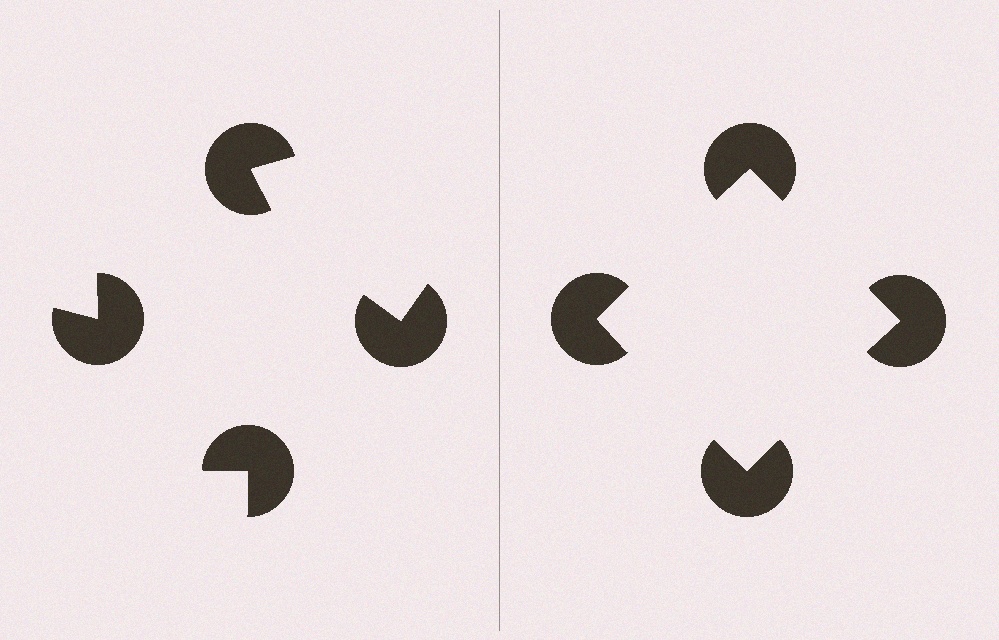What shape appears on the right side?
An illusory square.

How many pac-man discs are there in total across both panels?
8 — 4 on each side.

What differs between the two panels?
The pac-man discs are positioned identically on both sides; only the wedge orientations differ. On the right they align to a square; on the left they are misaligned.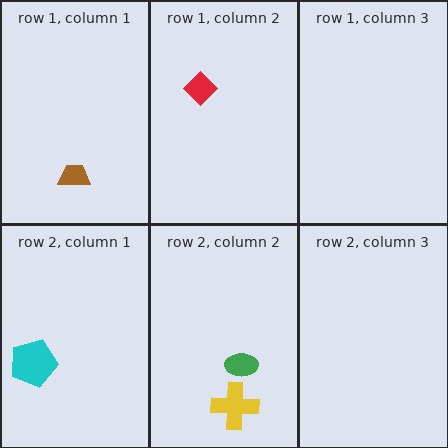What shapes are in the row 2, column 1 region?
The cyan pentagon.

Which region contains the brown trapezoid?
The row 1, column 1 region.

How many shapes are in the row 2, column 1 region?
1.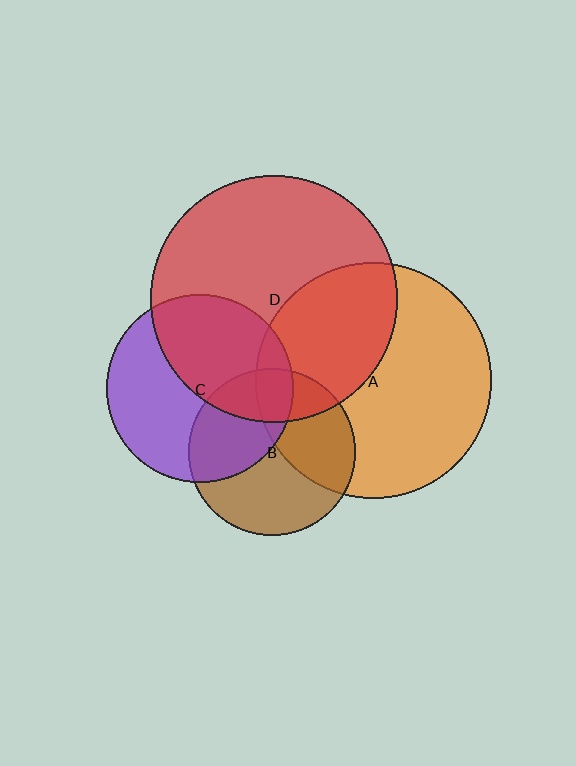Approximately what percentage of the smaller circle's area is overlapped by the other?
Approximately 25%.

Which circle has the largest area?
Circle D (red).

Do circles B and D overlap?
Yes.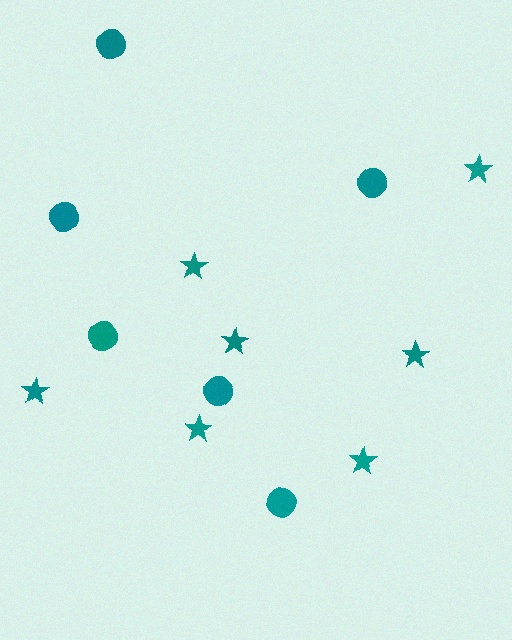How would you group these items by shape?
There are 2 groups: one group of circles (6) and one group of stars (7).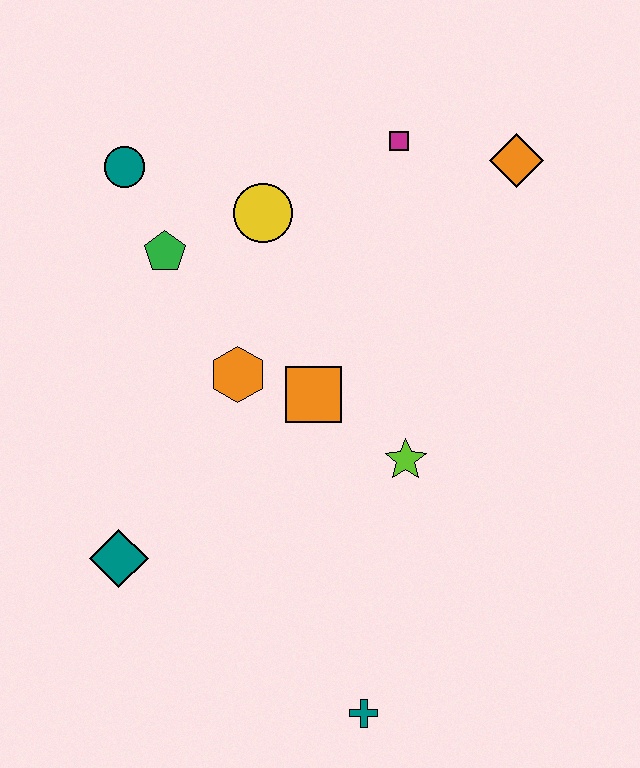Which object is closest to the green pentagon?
The teal circle is closest to the green pentagon.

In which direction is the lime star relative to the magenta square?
The lime star is below the magenta square.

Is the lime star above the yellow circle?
No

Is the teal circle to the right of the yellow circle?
No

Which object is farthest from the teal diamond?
The orange diamond is farthest from the teal diamond.